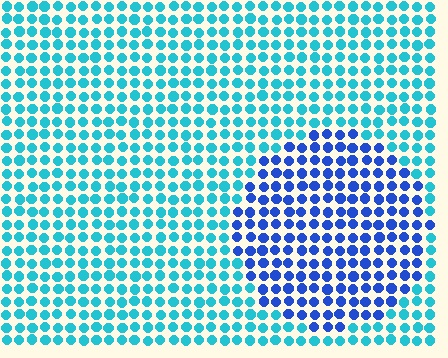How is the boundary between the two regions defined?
The boundary is defined purely by a slight shift in hue (about 41 degrees). Spacing, size, and orientation are identical on both sides.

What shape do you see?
I see a circle.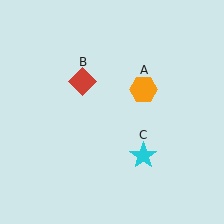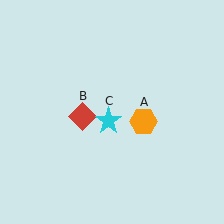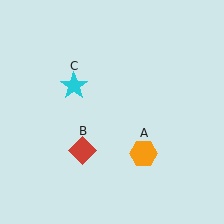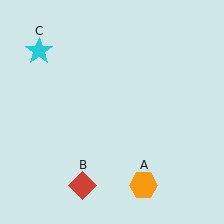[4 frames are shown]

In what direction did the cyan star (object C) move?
The cyan star (object C) moved up and to the left.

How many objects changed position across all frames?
3 objects changed position: orange hexagon (object A), red diamond (object B), cyan star (object C).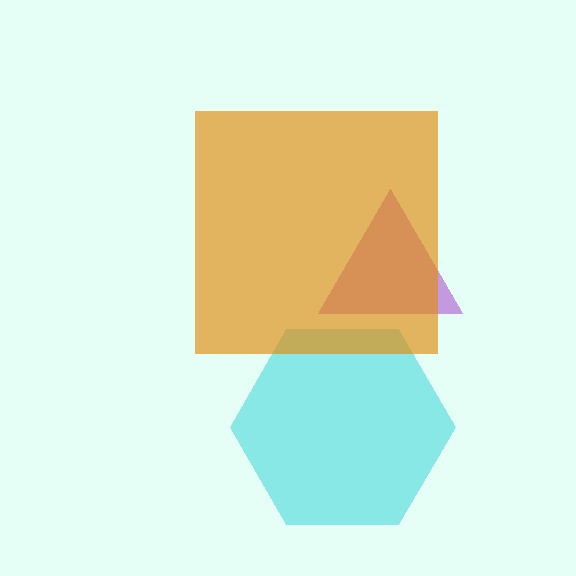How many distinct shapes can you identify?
There are 3 distinct shapes: a purple triangle, a cyan hexagon, an orange square.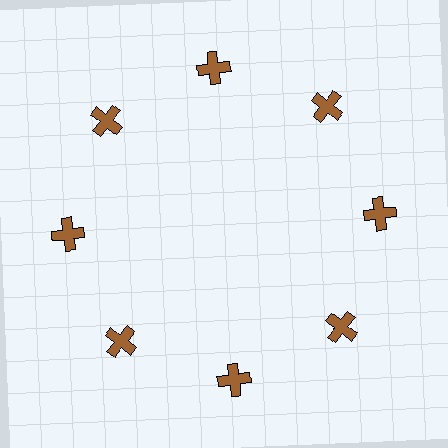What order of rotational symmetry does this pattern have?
This pattern has 8-fold rotational symmetry.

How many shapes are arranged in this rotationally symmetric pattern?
There are 8 shapes, arranged in 8 groups of 1.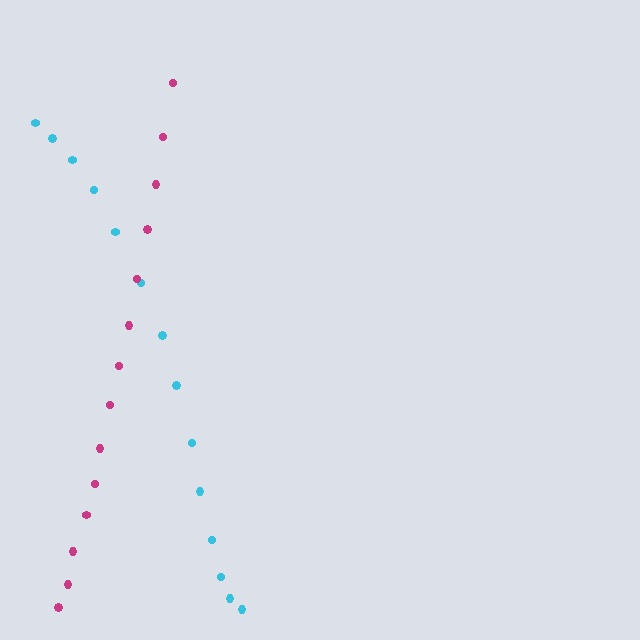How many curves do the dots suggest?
There are 2 distinct paths.